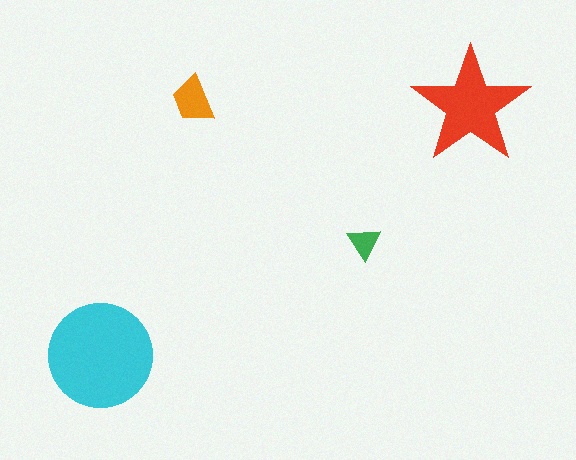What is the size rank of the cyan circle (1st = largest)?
1st.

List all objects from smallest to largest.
The green triangle, the orange trapezoid, the red star, the cyan circle.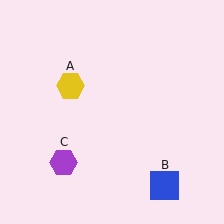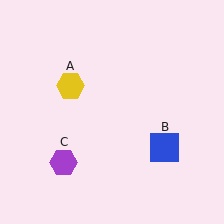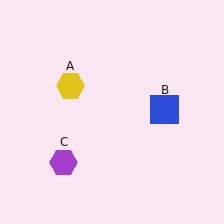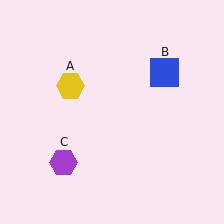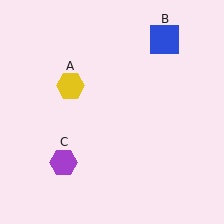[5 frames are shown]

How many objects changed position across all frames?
1 object changed position: blue square (object B).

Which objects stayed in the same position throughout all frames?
Yellow hexagon (object A) and purple hexagon (object C) remained stationary.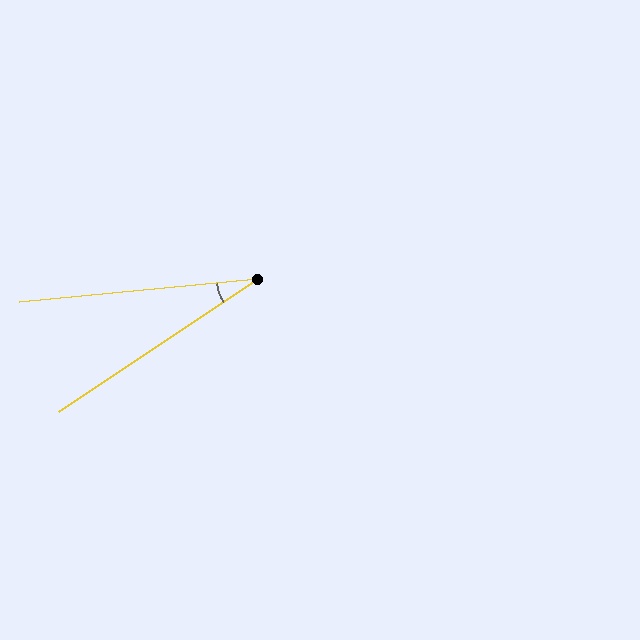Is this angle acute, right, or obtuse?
It is acute.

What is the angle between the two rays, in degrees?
Approximately 28 degrees.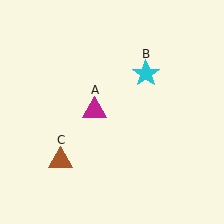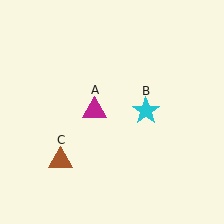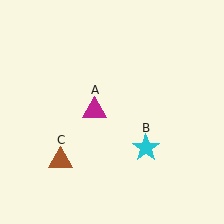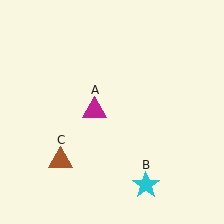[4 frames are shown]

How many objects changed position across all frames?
1 object changed position: cyan star (object B).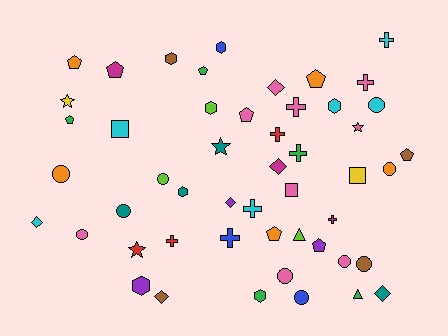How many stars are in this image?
There are 4 stars.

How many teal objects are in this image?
There are 4 teal objects.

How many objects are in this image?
There are 50 objects.